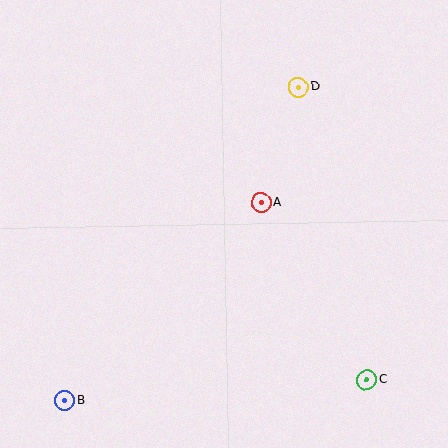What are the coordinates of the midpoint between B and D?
The midpoint between B and D is at (182, 243).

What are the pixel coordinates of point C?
Point C is at (366, 380).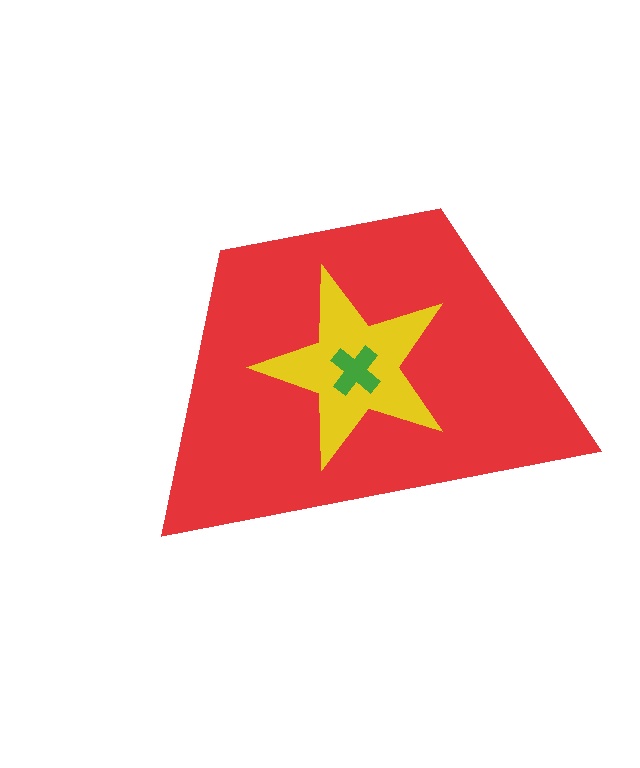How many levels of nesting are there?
3.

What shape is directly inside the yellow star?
The green cross.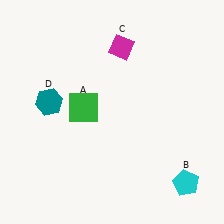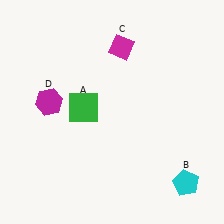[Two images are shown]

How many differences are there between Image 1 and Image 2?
There is 1 difference between the two images.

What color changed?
The hexagon (D) changed from teal in Image 1 to magenta in Image 2.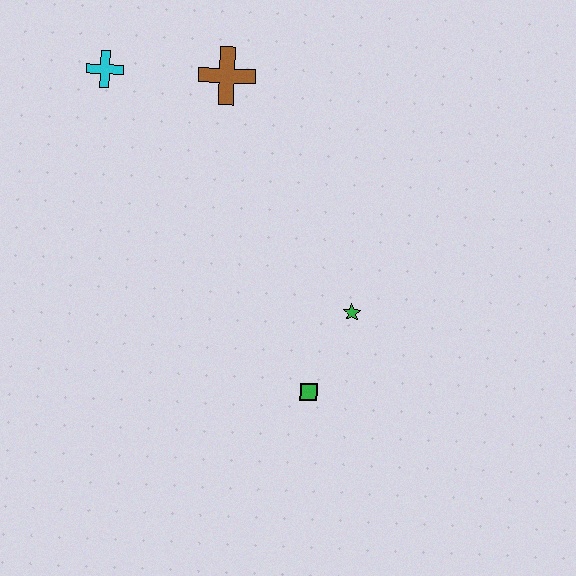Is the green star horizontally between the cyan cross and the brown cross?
No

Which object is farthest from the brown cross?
The green square is farthest from the brown cross.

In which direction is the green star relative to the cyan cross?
The green star is to the right of the cyan cross.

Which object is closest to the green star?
The green square is closest to the green star.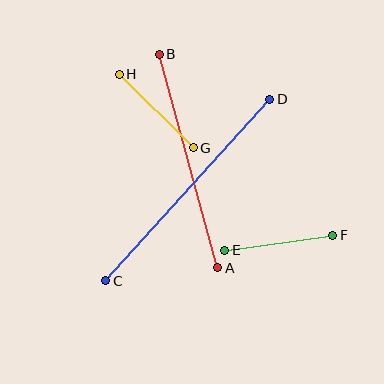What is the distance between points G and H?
The distance is approximately 104 pixels.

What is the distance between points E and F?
The distance is approximately 109 pixels.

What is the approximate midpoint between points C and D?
The midpoint is at approximately (188, 190) pixels.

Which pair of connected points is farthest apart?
Points C and D are farthest apart.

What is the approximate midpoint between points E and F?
The midpoint is at approximately (279, 243) pixels.